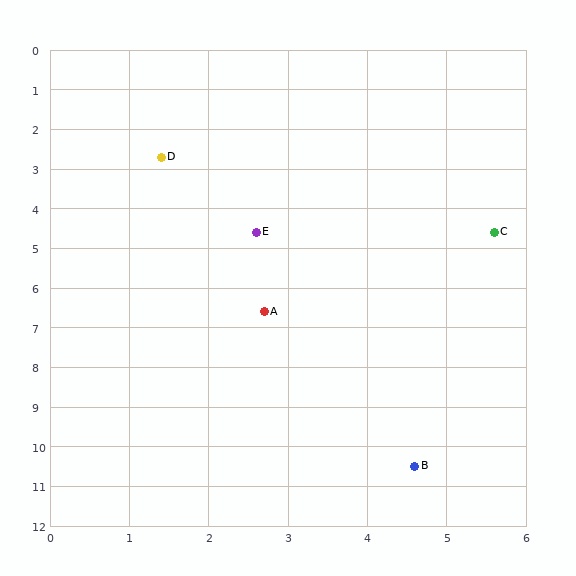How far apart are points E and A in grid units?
Points E and A are about 2.0 grid units apart.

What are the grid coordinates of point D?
Point D is at approximately (1.4, 2.7).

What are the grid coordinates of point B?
Point B is at approximately (4.6, 10.5).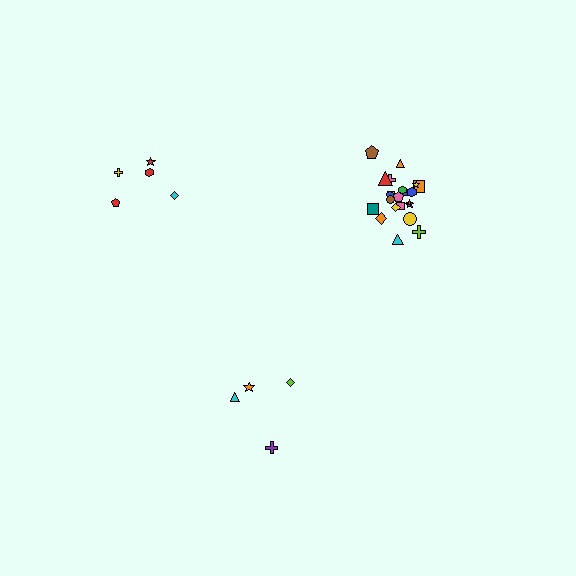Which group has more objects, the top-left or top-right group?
The top-right group.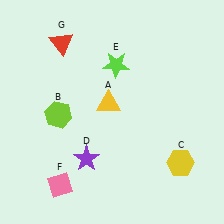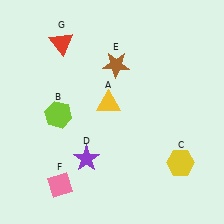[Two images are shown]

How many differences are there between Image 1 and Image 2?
There is 1 difference between the two images.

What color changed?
The star (E) changed from lime in Image 1 to brown in Image 2.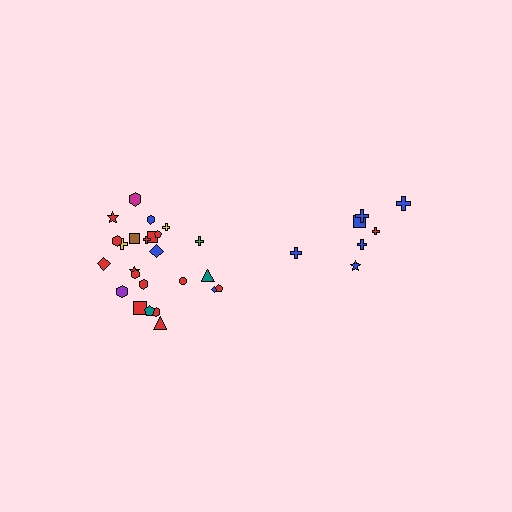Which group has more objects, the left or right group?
The left group.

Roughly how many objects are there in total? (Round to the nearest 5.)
Roughly 30 objects in total.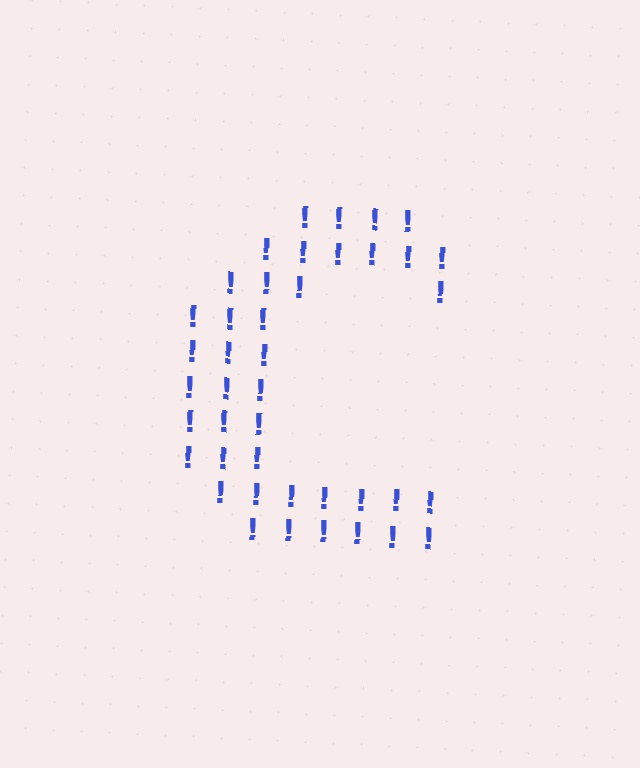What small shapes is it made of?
It is made of small exclamation marks.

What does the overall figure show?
The overall figure shows the letter C.